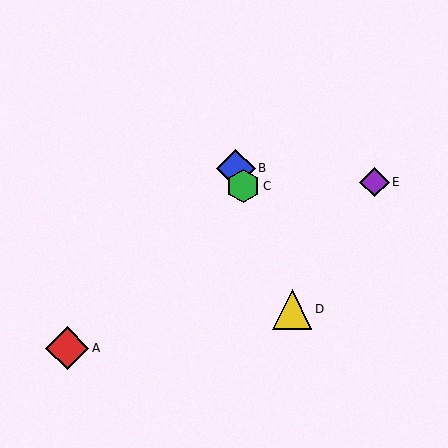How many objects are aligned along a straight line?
3 objects (B, C, D) are aligned along a straight line.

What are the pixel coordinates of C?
Object C is at (243, 186).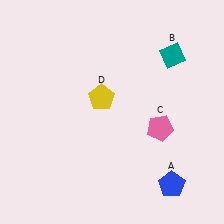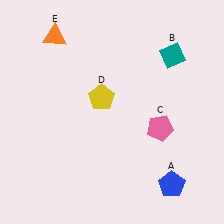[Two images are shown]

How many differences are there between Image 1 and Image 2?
There is 1 difference between the two images.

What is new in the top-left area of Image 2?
An orange triangle (E) was added in the top-left area of Image 2.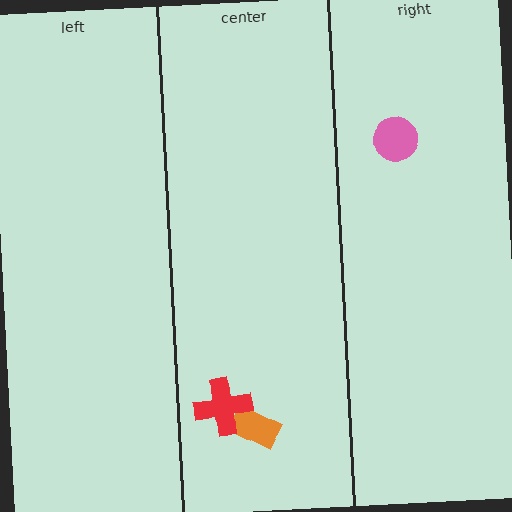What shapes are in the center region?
The orange rectangle, the red cross.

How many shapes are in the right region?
1.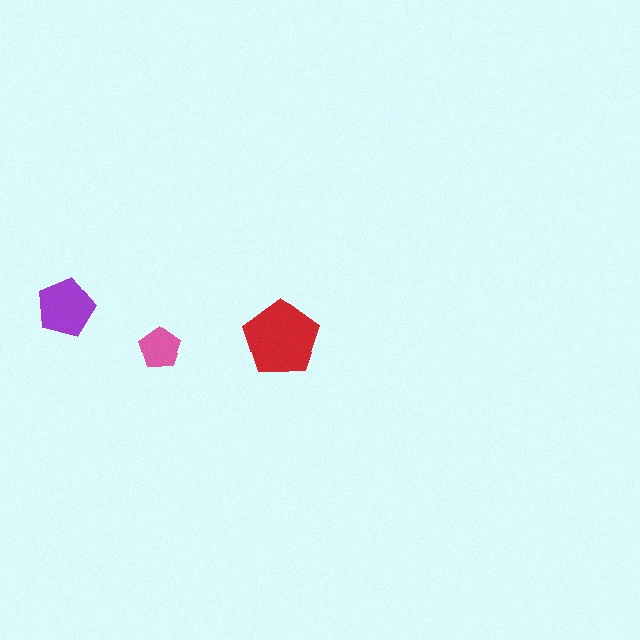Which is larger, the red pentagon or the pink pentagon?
The red one.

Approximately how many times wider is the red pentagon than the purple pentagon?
About 1.5 times wider.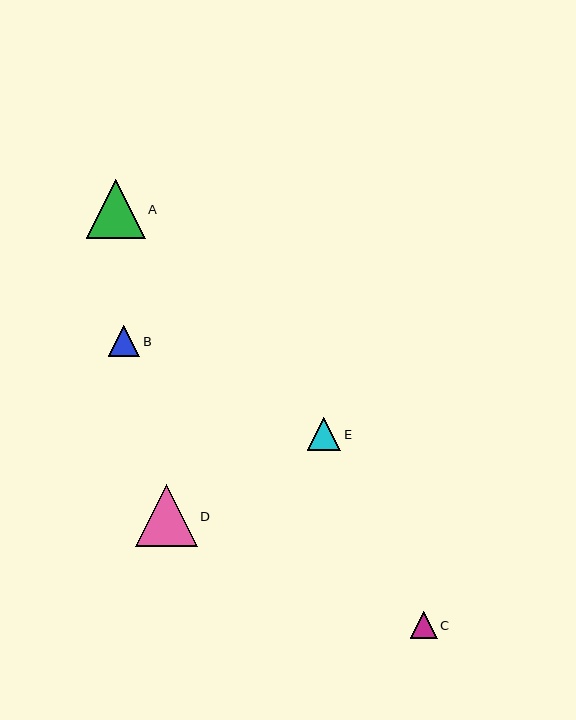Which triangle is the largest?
Triangle D is the largest with a size of approximately 62 pixels.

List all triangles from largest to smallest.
From largest to smallest: D, A, E, B, C.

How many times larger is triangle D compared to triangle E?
Triangle D is approximately 1.9 times the size of triangle E.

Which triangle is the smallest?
Triangle C is the smallest with a size of approximately 27 pixels.